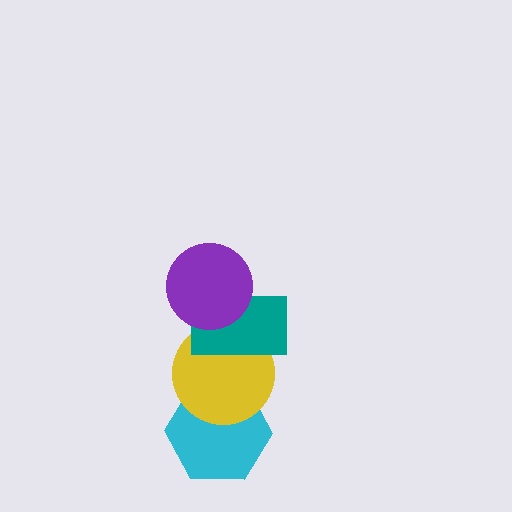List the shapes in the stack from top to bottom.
From top to bottom: the purple circle, the teal rectangle, the yellow circle, the cyan hexagon.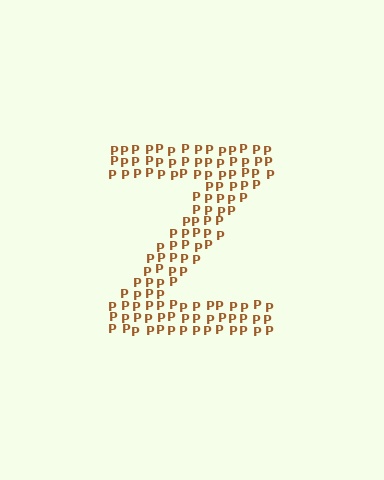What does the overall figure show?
The overall figure shows the letter Z.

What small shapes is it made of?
It is made of small letter P's.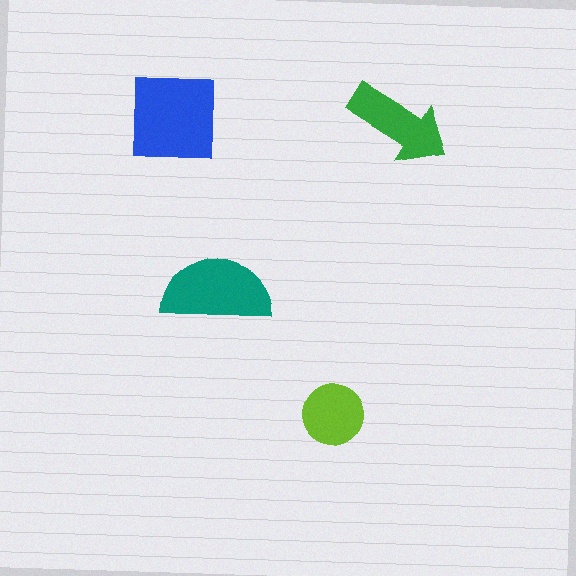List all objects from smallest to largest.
The lime circle, the green arrow, the teal semicircle, the blue square.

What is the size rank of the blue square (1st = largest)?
1st.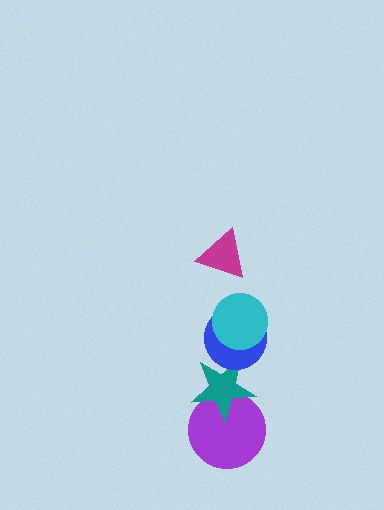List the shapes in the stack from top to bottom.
From top to bottom: the magenta triangle, the cyan circle, the blue circle, the teal star, the purple circle.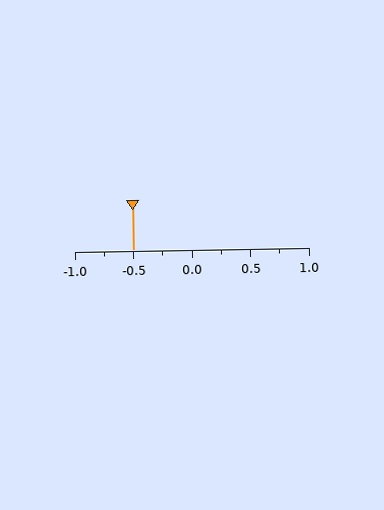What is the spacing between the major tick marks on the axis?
The major ticks are spaced 0.5 apart.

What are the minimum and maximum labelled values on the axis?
The axis runs from -1.0 to 1.0.